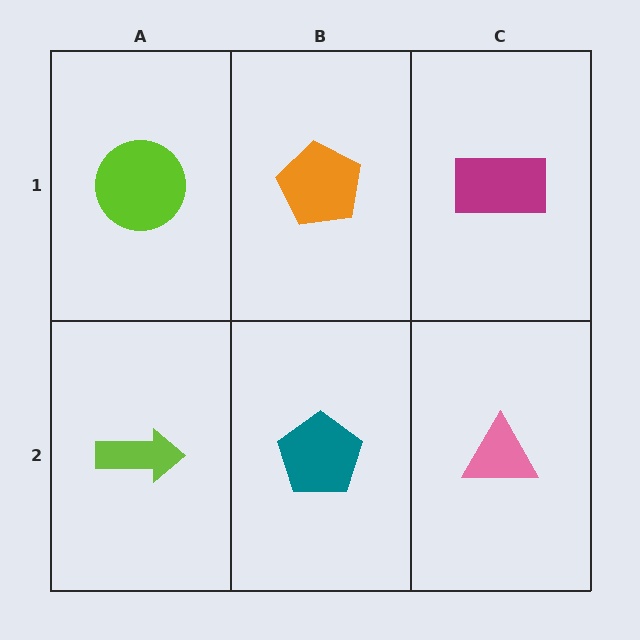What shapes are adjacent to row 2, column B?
An orange pentagon (row 1, column B), a lime arrow (row 2, column A), a pink triangle (row 2, column C).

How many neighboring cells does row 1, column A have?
2.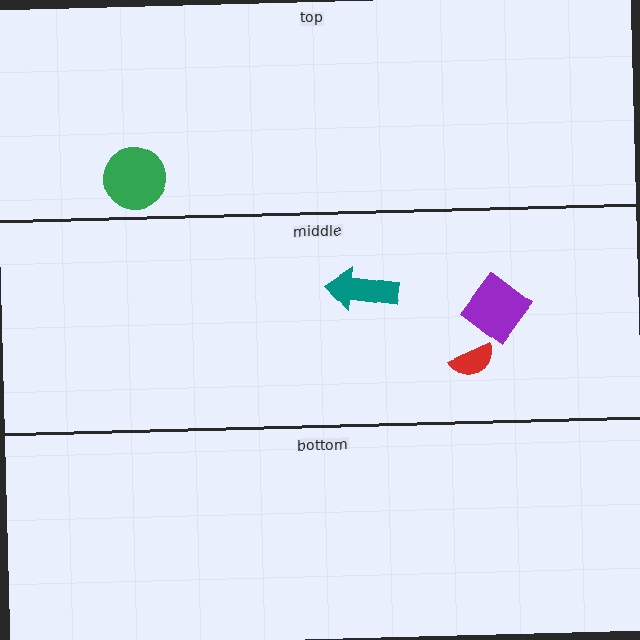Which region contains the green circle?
The top region.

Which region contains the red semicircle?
The middle region.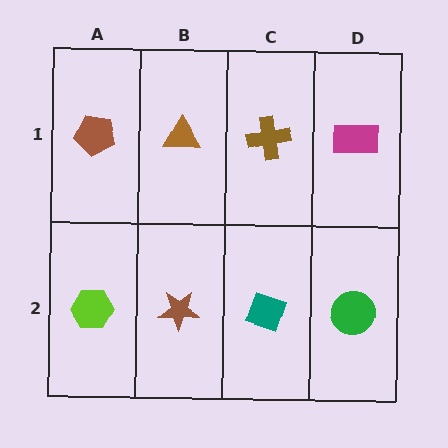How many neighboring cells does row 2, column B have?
3.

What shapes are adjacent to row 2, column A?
A brown pentagon (row 1, column A), a brown star (row 2, column B).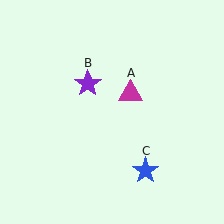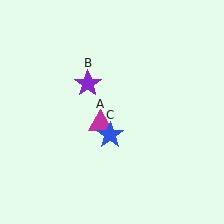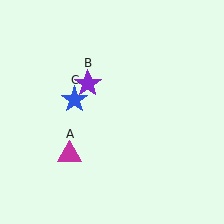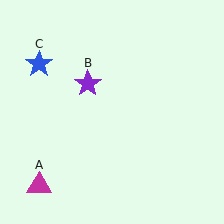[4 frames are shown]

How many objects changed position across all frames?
2 objects changed position: magenta triangle (object A), blue star (object C).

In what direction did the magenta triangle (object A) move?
The magenta triangle (object A) moved down and to the left.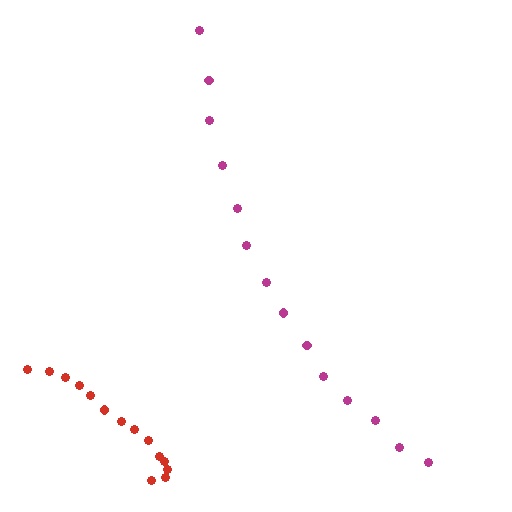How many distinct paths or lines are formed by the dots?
There are 2 distinct paths.